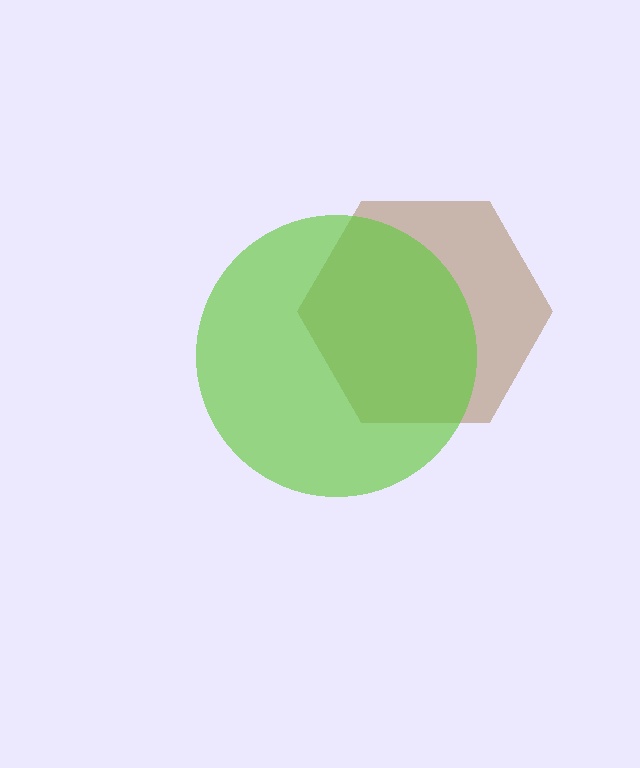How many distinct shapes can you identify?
There are 2 distinct shapes: a brown hexagon, a lime circle.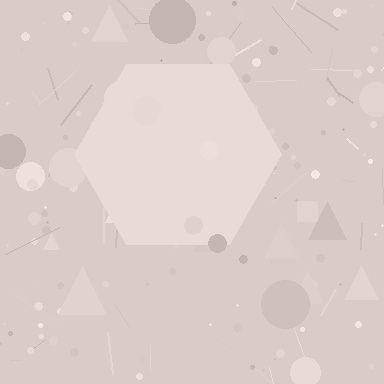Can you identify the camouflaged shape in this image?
The camouflaged shape is a hexagon.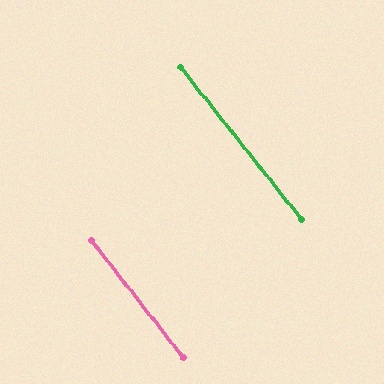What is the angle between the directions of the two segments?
Approximately 0 degrees.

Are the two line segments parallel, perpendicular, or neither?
Parallel — their directions differ by only 0.3°.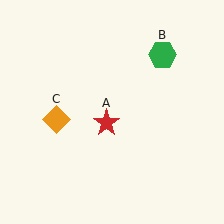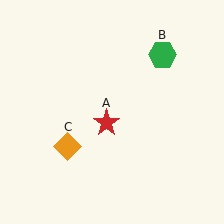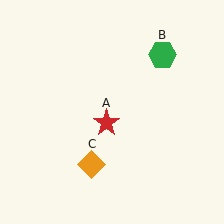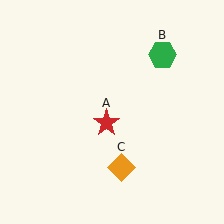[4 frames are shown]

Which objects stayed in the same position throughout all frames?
Red star (object A) and green hexagon (object B) remained stationary.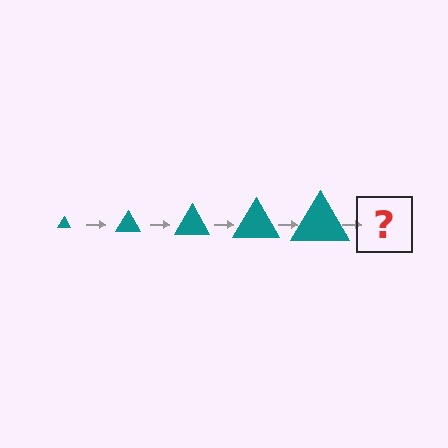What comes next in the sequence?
The next element should be a teal triangle, larger than the previous one.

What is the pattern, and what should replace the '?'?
The pattern is that the triangle gets progressively larger each step. The '?' should be a teal triangle, larger than the previous one.